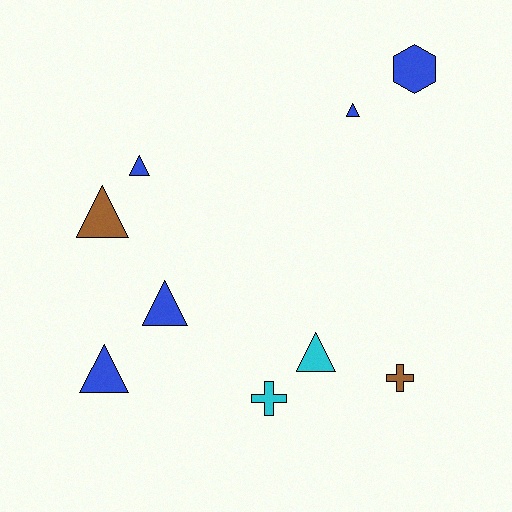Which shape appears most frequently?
Triangle, with 6 objects.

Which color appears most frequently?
Blue, with 5 objects.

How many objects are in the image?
There are 9 objects.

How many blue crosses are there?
There are no blue crosses.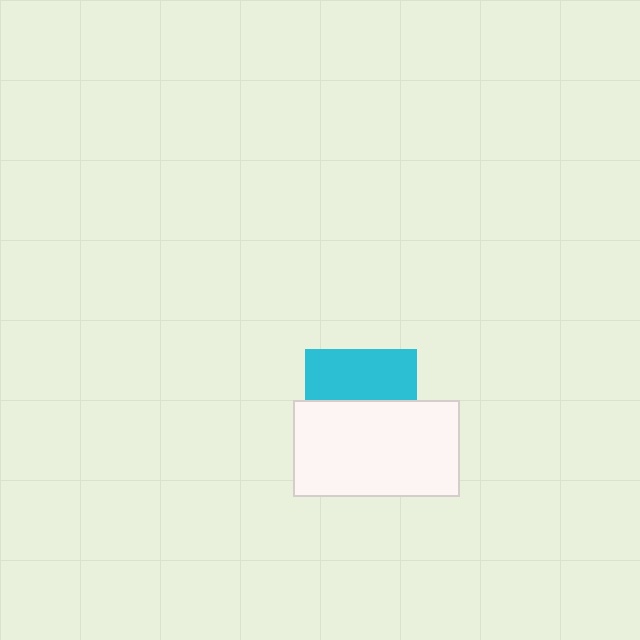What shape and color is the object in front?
The object in front is a white rectangle.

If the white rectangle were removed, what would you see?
You would see the complete cyan square.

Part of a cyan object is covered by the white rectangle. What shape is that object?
It is a square.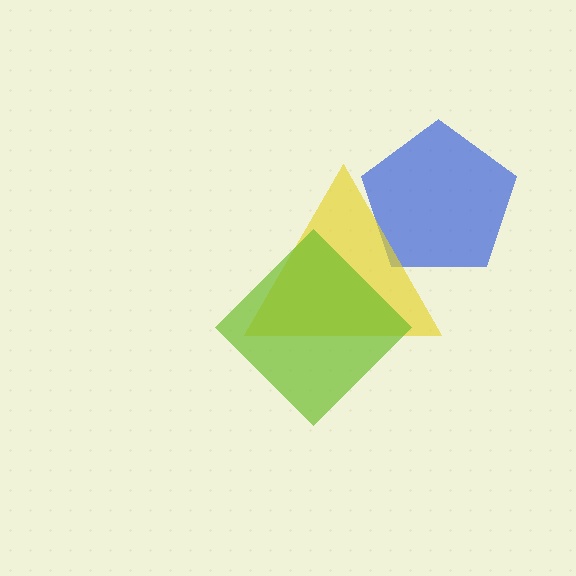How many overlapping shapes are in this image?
There are 3 overlapping shapes in the image.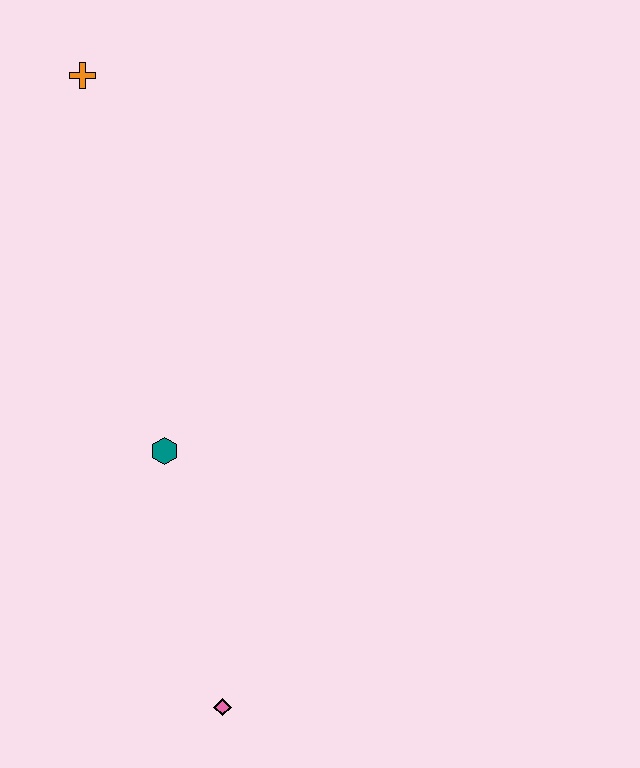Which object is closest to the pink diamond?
The teal hexagon is closest to the pink diamond.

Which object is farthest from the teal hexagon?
The orange cross is farthest from the teal hexagon.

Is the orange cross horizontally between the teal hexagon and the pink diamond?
No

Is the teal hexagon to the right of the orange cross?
Yes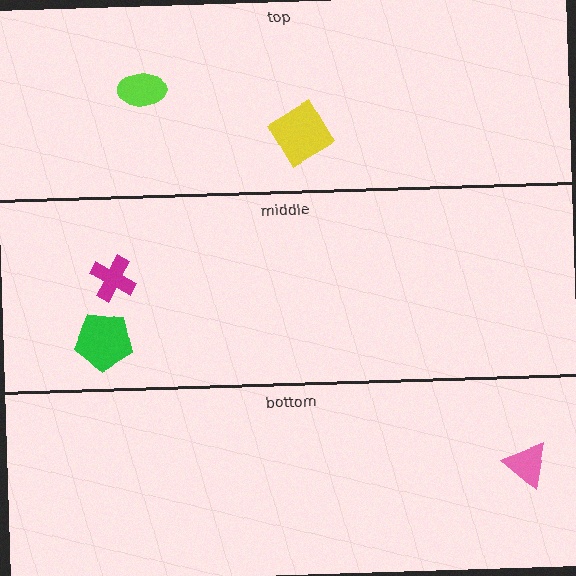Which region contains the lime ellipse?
The top region.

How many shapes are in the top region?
2.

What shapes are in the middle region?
The green pentagon, the magenta cross.